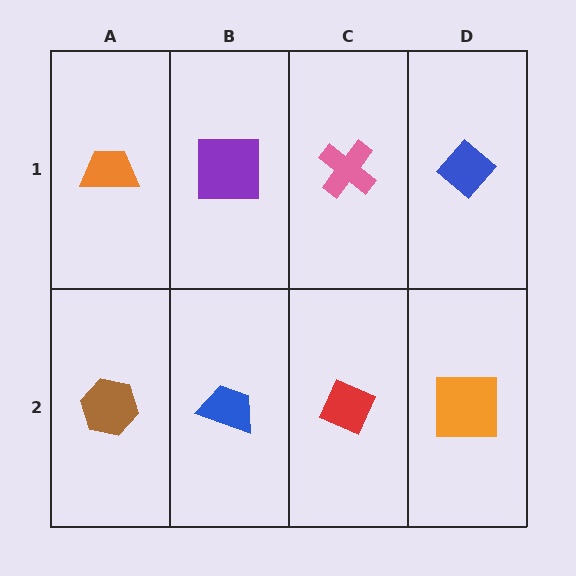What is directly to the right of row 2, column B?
A red diamond.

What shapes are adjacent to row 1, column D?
An orange square (row 2, column D), a pink cross (row 1, column C).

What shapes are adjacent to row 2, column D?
A blue diamond (row 1, column D), a red diamond (row 2, column C).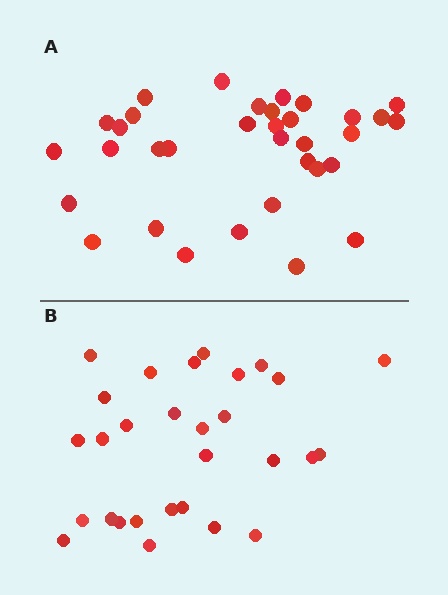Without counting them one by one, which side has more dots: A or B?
Region A (the top region) has more dots.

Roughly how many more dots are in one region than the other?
Region A has about 5 more dots than region B.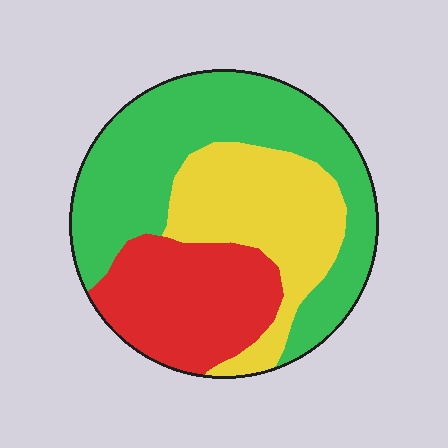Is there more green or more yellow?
Green.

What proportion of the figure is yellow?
Yellow covers 28% of the figure.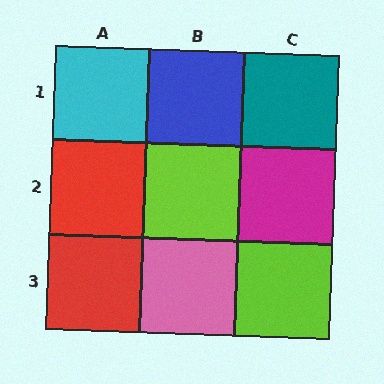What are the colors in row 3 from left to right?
Red, pink, lime.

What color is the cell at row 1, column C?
Teal.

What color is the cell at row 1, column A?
Cyan.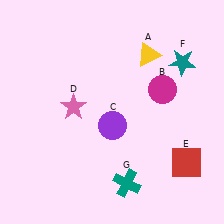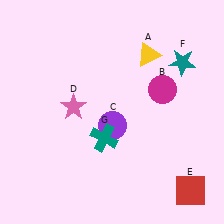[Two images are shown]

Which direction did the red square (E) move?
The red square (E) moved down.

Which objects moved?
The objects that moved are: the red square (E), the teal cross (G).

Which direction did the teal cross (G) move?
The teal cross (G) moved up.